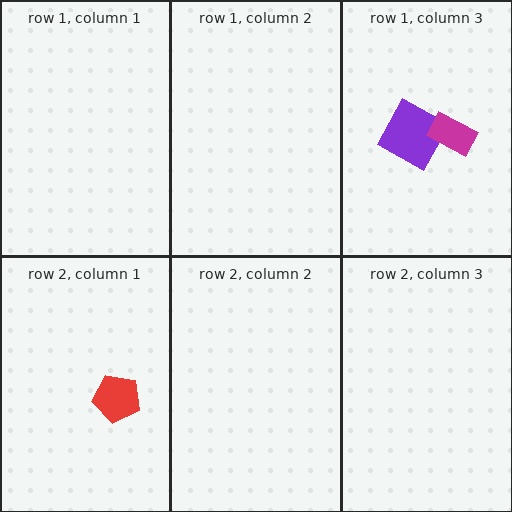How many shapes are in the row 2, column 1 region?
1.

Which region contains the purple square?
The row 1, column 3 region.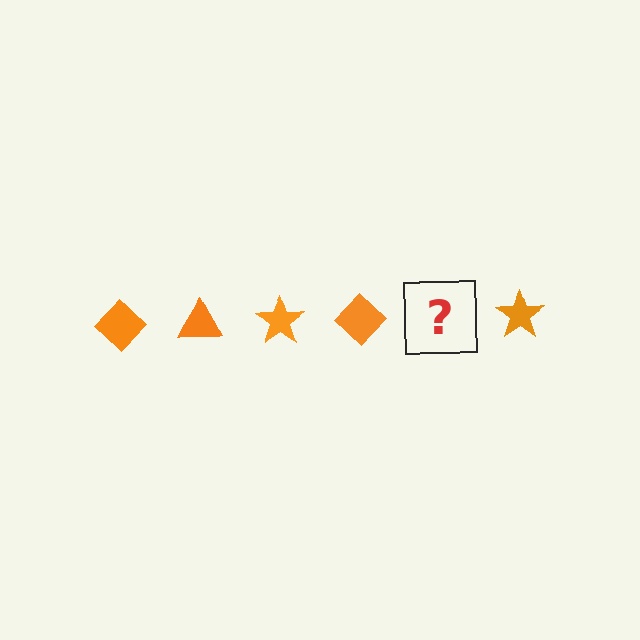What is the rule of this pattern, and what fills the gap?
The rule is that the pattern cycles through diamond, triangle, star shapes in orange. The gap should be filled with an orange triangle.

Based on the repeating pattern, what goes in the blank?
The blank should be an orange triangle.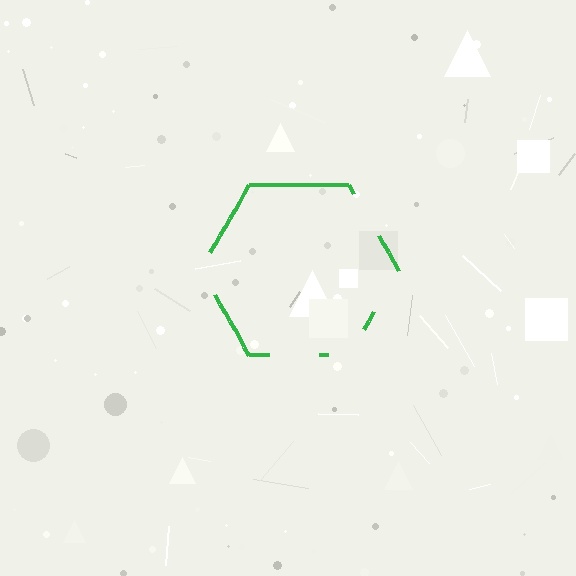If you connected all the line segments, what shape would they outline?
They would outline a hexagon.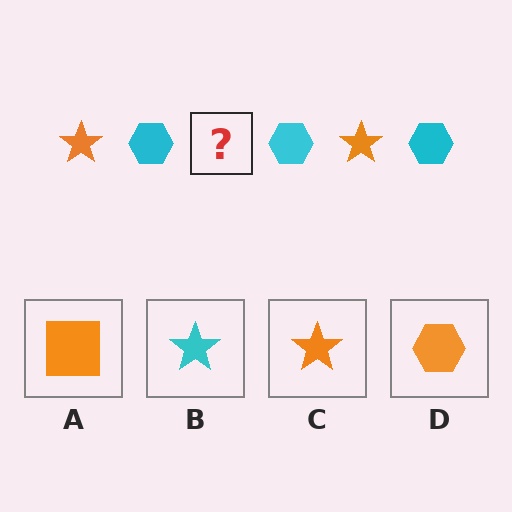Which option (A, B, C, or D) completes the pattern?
C.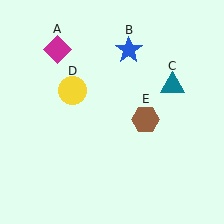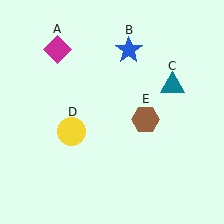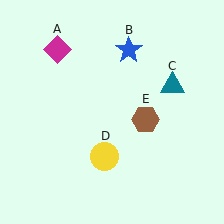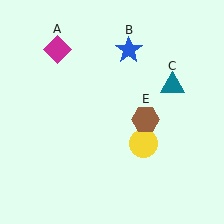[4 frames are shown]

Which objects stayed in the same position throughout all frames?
Magenta diamond (object A) and blue star (object B) and teal triangle (object C) and brown hexagon (object E) remained stationary.